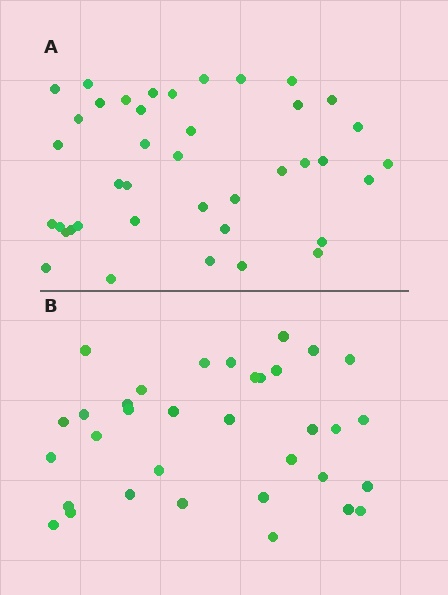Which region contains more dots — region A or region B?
Region A (the top region) has more dots.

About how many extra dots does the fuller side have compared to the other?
Region A has about 6 more dots than region B.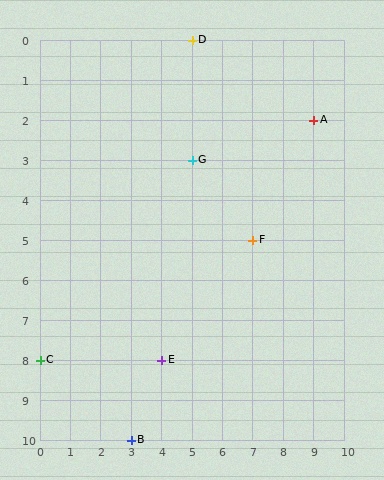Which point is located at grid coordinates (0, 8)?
Point C is at (0, 8).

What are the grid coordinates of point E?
Point E is at grid coordinates (4, 8).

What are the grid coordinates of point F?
Point F is at grid coordinates (7, 5).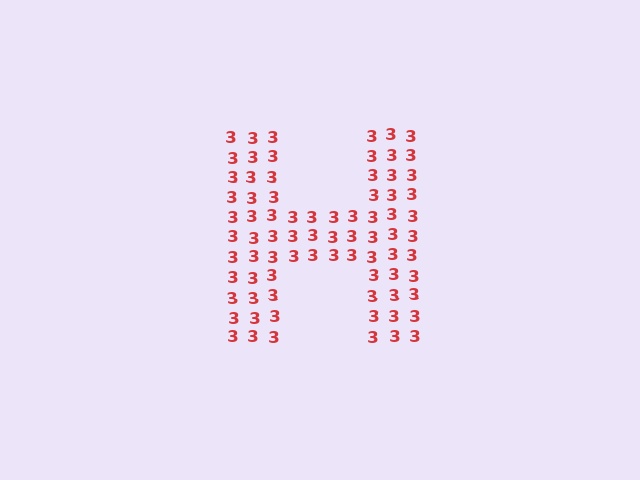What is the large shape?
The large shape is the letter H.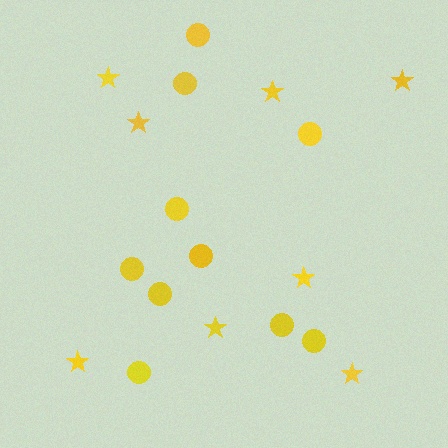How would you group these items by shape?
There are 2 groups: one group of stars (8) and one group of circles (10).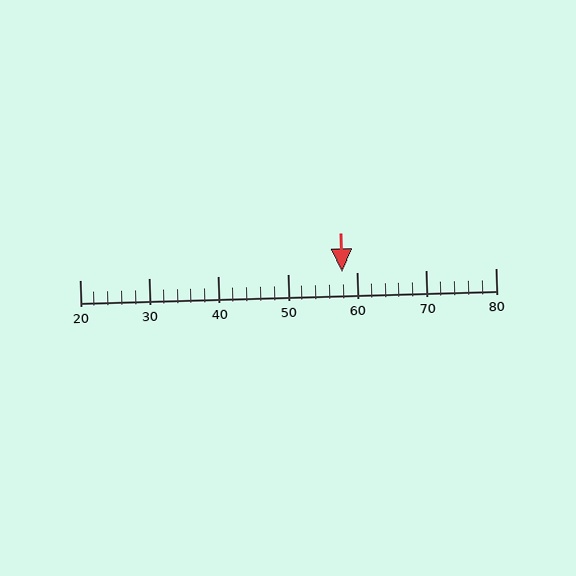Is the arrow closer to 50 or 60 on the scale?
The arrow is closer to 60.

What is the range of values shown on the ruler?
The ruler shows values from 20 to 80.